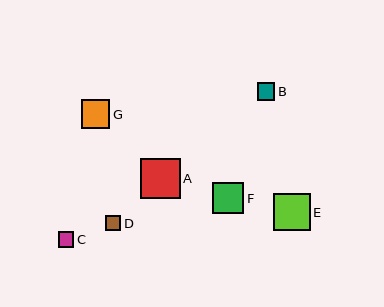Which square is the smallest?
Square D is the smallest with a size of approximately 15 pixels.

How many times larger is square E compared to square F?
Square E is approximately 1.2 times the size of square F.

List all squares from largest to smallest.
From largest to smallest: A, E, F, G, B, C, D.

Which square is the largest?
Square A is the largest with a size of approximately 40 pixels.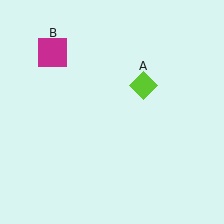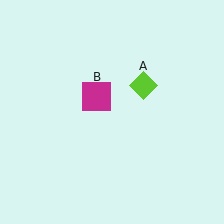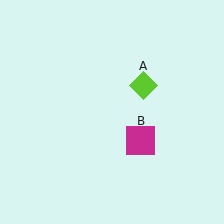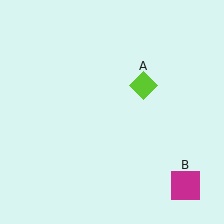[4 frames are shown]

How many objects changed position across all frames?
1 object changed position: magenta square (object B).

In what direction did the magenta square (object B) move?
The magenta square (object B) moved down and to the right.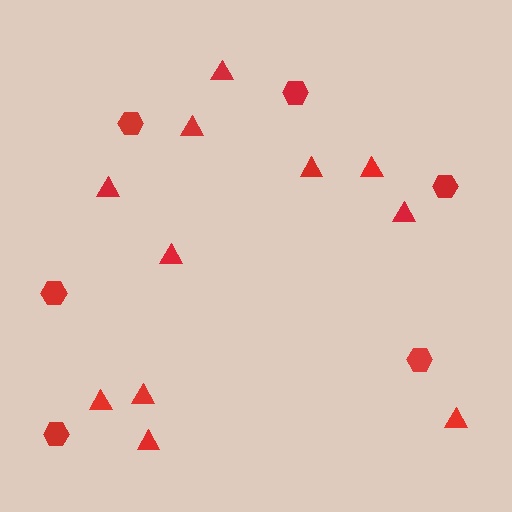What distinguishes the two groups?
There are 2 groups: one group of hexagons (6) and one group of triangles (11).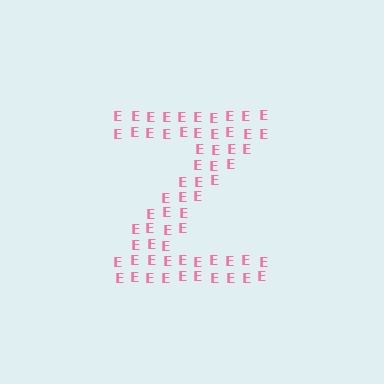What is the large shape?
The large shape is the letter Z.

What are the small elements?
The small elements are letter E's.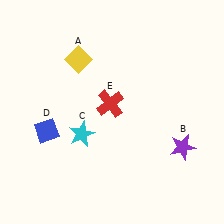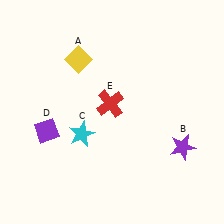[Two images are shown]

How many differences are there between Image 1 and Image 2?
There is 1 difference between the two images.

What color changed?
The diamond (D) changed from blue in Image 1 to purple in Image 2.